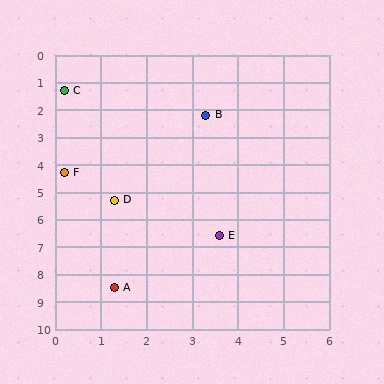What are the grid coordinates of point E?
Point E is at approximately (3.6, 6.6).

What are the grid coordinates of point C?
Point C is at approximately (0.2, 1.3).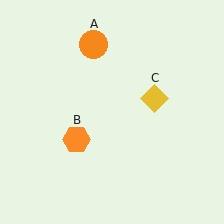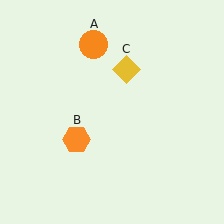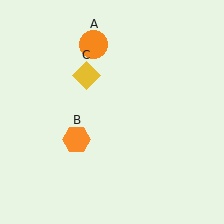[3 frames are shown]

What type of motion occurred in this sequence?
The yellow diamond (object C) rotated counterclockwise around the center of the scene.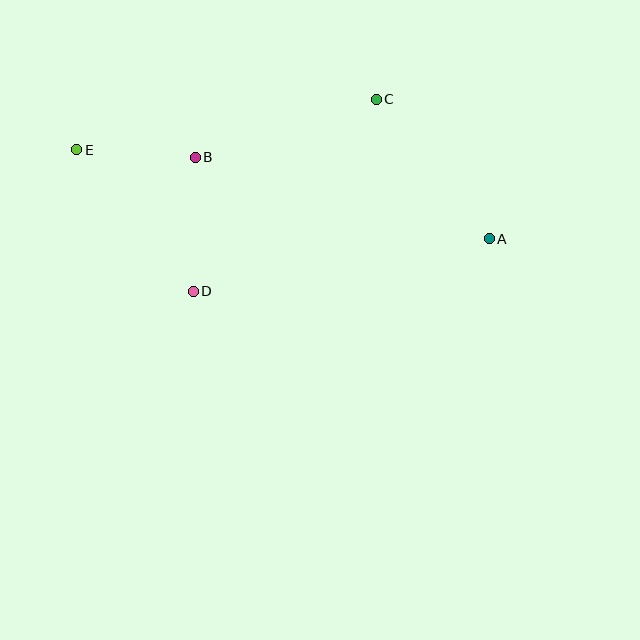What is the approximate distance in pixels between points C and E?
The distance between C and E is approximately 304 pixels.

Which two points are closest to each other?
Points B and E are closest to each other.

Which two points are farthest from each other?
Points A and E are farthest from each other.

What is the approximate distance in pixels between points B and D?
The distance between B and D is approximately 134 pixels.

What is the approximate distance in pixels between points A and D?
The distance between A and D is approximately 301 pixels.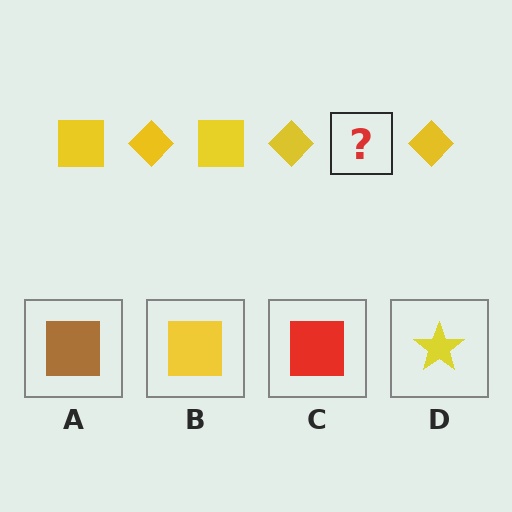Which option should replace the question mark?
Option B.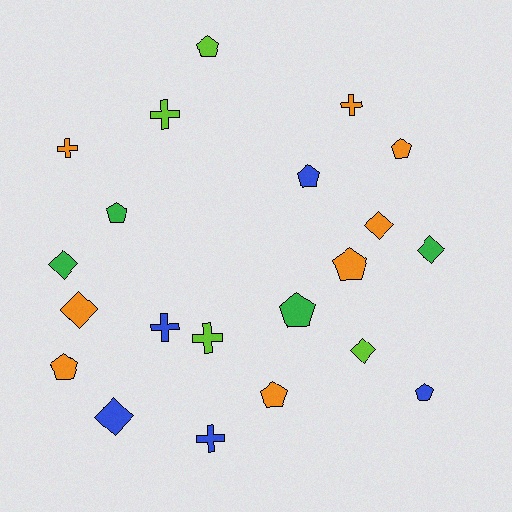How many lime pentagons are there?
There is 1 lime pentagon.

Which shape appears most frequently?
Pentagon, with 9 objects.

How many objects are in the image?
There are 21 objects.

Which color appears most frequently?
Orange, with 8 objects.